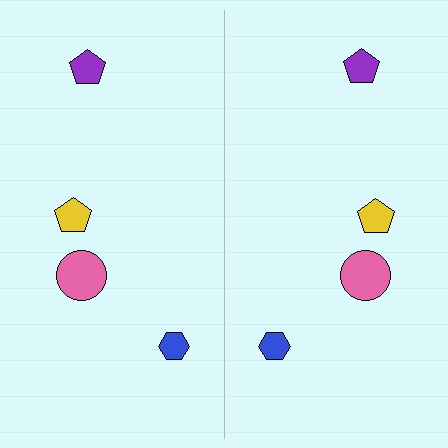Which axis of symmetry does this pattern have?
The pattern has a vertical axis of symmetry running through the center of the image.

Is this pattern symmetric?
Yes, this pattern has bilateral (reflection) symmetry.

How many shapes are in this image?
There are 8 shapes in this image.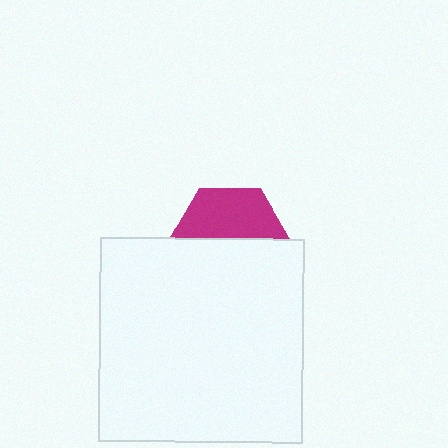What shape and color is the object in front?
The object in front is a white square.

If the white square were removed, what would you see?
You would see the complete magenta hexagon.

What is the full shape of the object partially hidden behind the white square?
The partially hidden object is a magenta hexagon.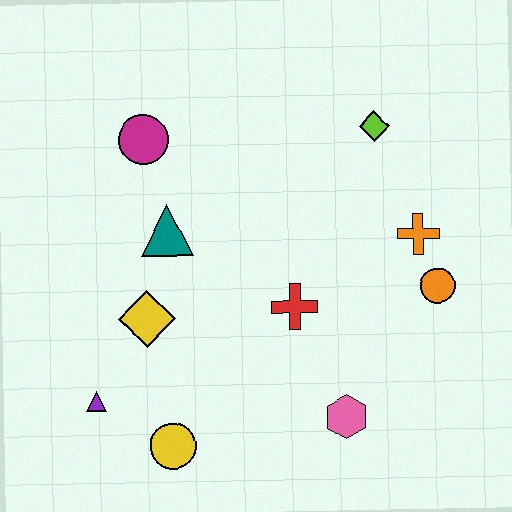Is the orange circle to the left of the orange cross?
No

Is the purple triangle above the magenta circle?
No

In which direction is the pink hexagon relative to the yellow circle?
The pink hexagon is to the right of the yellow circle.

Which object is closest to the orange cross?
The orange circle is closest to the orange cross.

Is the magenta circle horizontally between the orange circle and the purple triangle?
Yes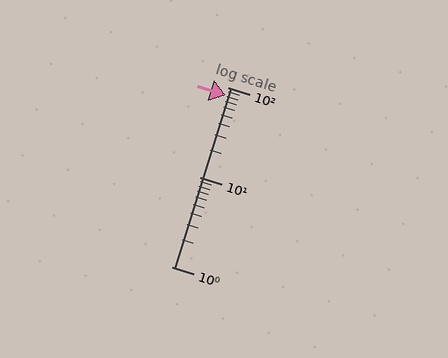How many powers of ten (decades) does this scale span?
The scale spans 2 decades, from 1 to 100.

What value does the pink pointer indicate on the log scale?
The pointer indicates approximately 81.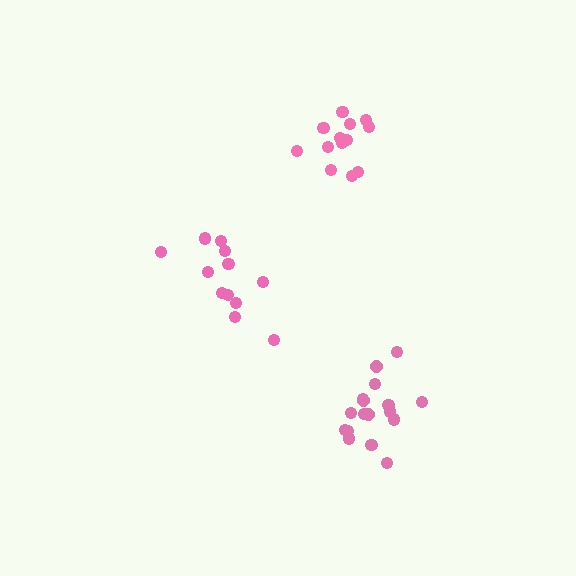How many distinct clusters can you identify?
There are 3 distinct clusters.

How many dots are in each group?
Group 1: 12 dots, Group 2: 13 dots, Group 3: 17 dots (42 total).